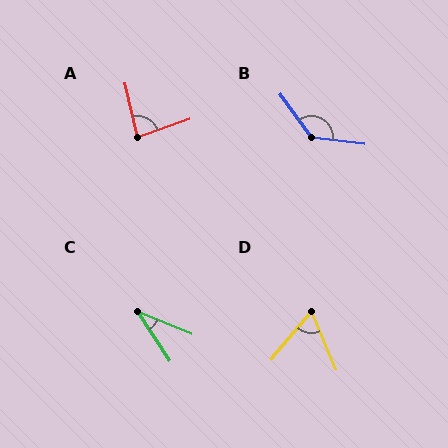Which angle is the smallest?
C, at approximately 34 degrees.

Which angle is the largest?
B, at approximately 133 degrees.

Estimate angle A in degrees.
Approximately 83 degrees.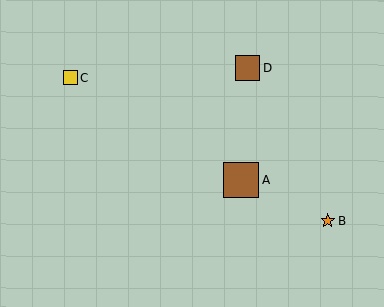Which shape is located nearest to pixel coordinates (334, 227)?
The orange star (labeled B) at (328, 221) is nearest to that location.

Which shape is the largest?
The brown square (labeled A) is the largest.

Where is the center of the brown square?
The center of the brown square is at (248, 68).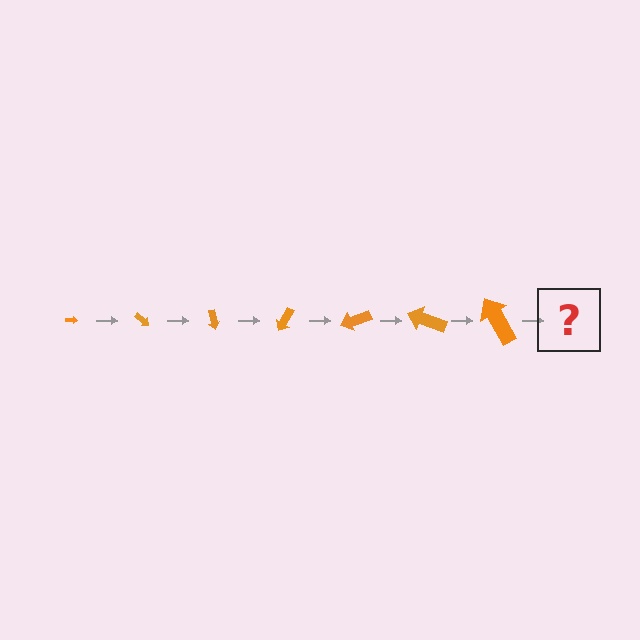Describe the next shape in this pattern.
It should be an arrow, larger than the previous one and rotated 280 degrees from the start.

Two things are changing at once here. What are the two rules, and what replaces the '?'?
The two rules are that the arrow grows larger each step and it rotates 40 degrees each step. The '?' should be an arrow, larger than the previous one and rotated 280 degrees from the start.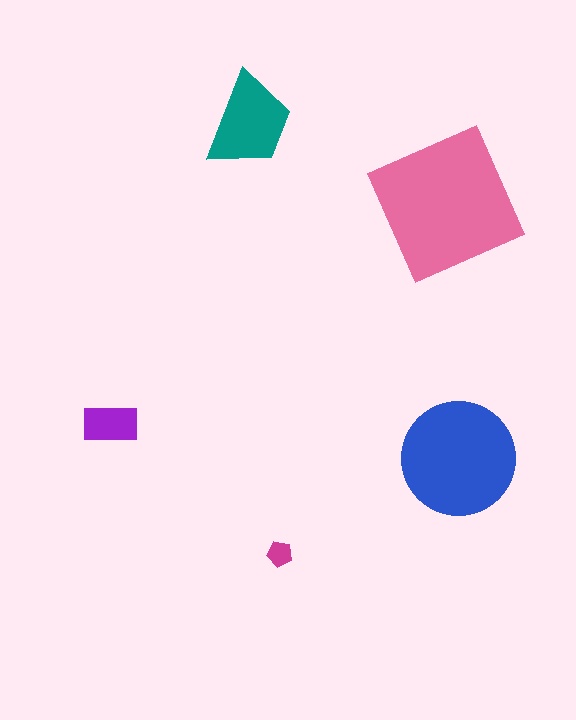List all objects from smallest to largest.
The magenta pentagon, the purple rectangle, the teal trapezoid, the blue circle, the pink square.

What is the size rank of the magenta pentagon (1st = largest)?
5th.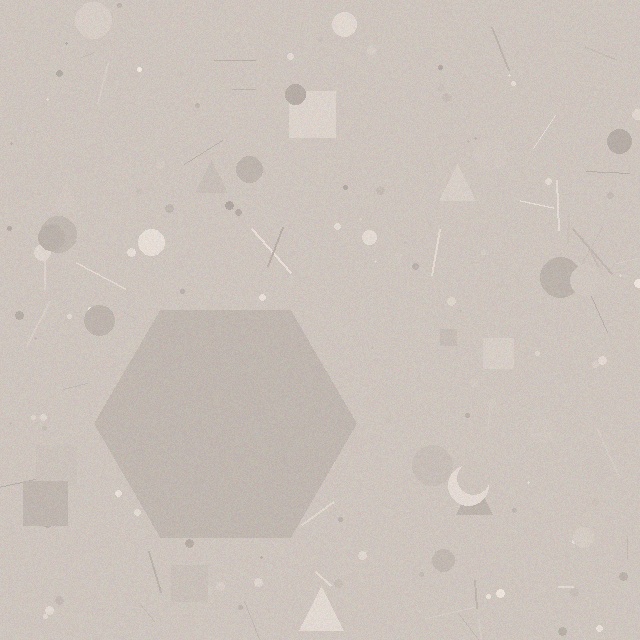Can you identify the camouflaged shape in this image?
The camouflaged shape is a hexagon.